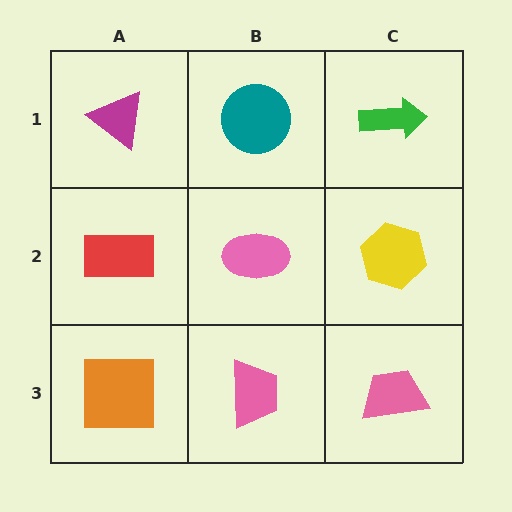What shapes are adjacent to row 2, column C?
A green arrow (row 1, column C), a pink trapezoid (row 3, column C), a pink ellipse (row 2, column B).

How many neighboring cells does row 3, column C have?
2.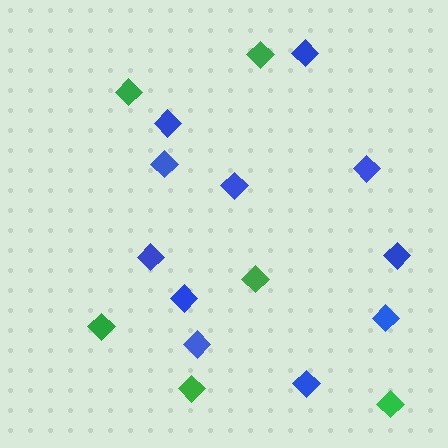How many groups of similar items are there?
There are 2 groups: one group of blue diamonds (11) and one group of green diamonds (6).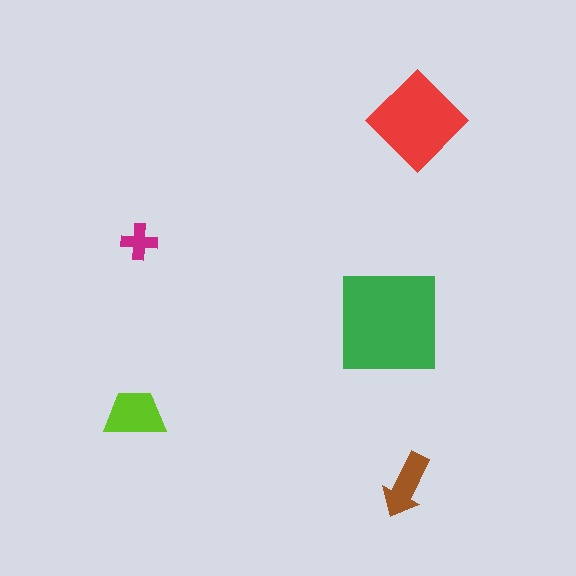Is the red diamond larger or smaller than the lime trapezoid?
Larger.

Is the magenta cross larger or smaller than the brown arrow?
Smaller.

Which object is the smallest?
The magenta cross.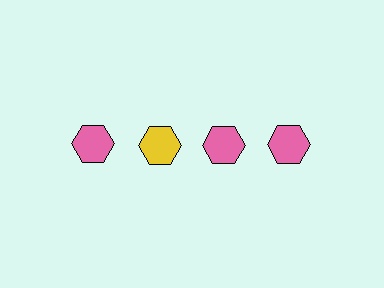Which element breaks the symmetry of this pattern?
The yellow hexagon in the top row, second from left column breaks the symmetry. All other shapes are pink hexagons.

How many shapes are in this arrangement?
There are 4 shapes arranged in a grid pattern.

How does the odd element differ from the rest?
It has a different color: yellow instead of pink.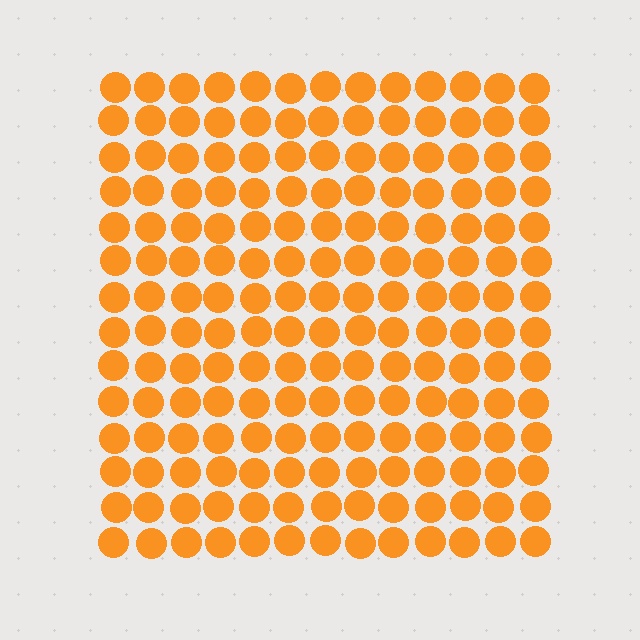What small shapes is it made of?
It is made of small circles.